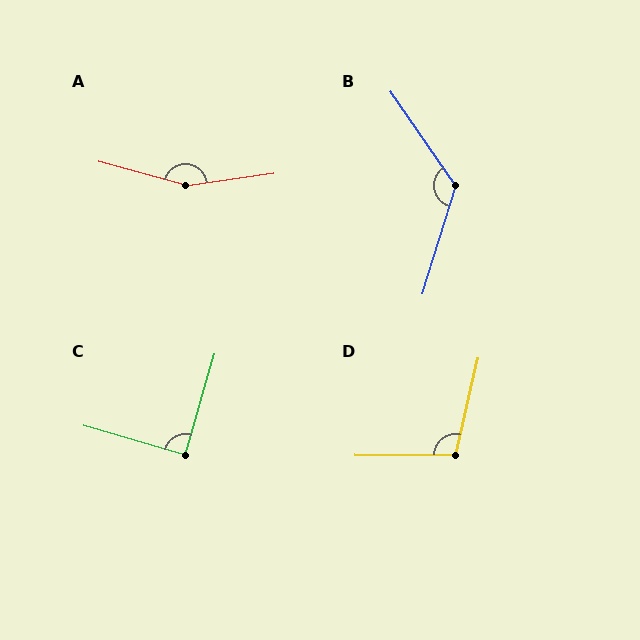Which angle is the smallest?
C, at approximately 90 degrees.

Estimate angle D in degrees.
Approximately 103 degrees.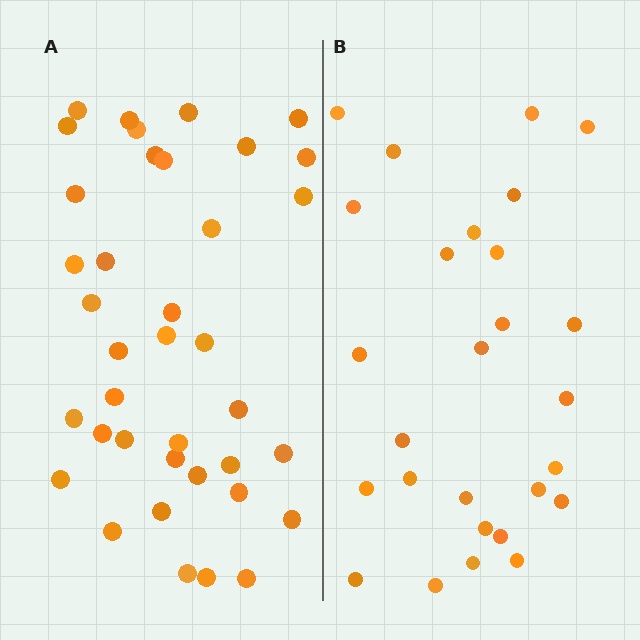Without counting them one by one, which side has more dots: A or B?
Region A (the left region) has more dots.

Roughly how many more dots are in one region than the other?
Region A has roughly 12 or so more dots than region B.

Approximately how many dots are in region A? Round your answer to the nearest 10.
About 40 dots. (The exact count is 38, which rounds to 40.)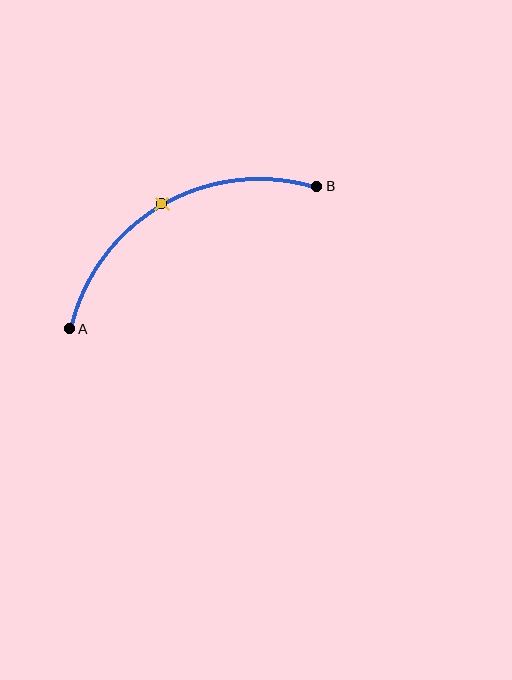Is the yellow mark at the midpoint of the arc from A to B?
Yes. The yellow mark lies on the arc at equal arc-length from both A and B — it is the arc midpoint.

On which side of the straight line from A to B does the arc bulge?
The arc bulges above the straight line connecting A and B.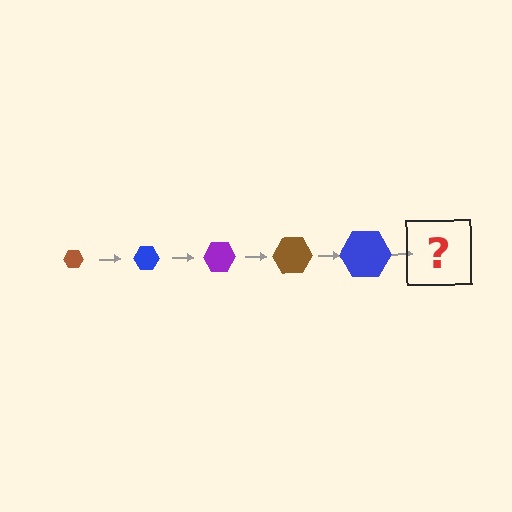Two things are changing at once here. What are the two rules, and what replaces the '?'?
The two rules are that the hexagon grows larger each step and the color cycles through brown, blue, and purple. The '?' should be a purple hexagon, larger than the previous one.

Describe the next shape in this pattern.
It should be a purple hexagon, larger than the previous one.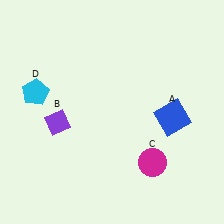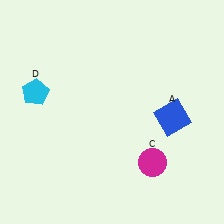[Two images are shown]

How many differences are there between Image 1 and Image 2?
There is 1 difference between the two images.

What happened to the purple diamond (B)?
The purple diamond (B) was removed in Image 2. It was in the bottom-left area of Image 1.